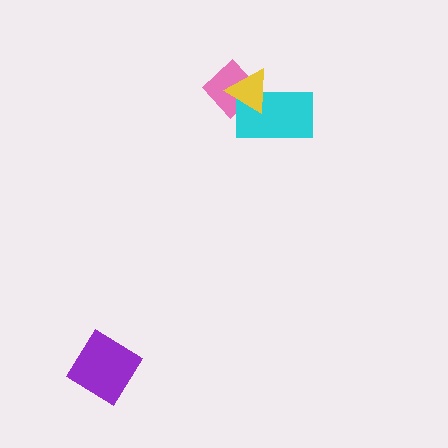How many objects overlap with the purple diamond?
0 objects overlap with the purple diamond.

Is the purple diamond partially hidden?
No, no other shape covers it.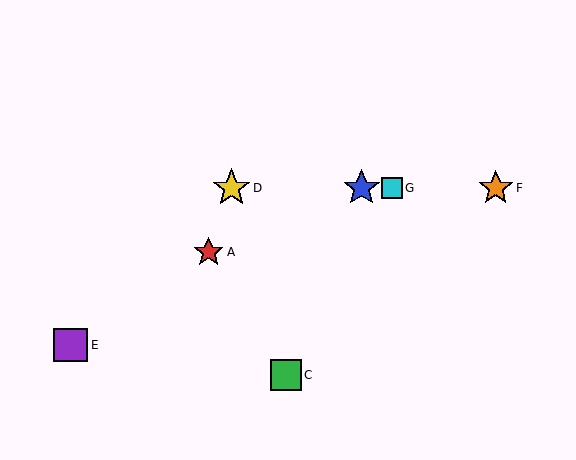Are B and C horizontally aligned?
No, B is at y≈188 and C is at y≈375.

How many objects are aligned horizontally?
4 objects (B, D, F, G) are aligned horizontally.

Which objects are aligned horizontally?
Objects B, D, F, G are aligned horizontally.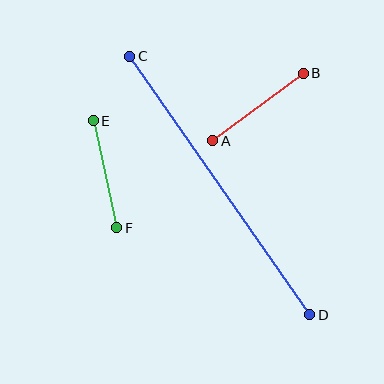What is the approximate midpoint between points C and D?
The midpoint is at approximately (220, 185) pixels.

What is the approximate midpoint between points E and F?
The midpoint is at approximately (105, 174) pixels.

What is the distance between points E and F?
The distance is approximately 110 pixels.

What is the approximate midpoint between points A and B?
The midpoint is at approximately (258, 107) pixels.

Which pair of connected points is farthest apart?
Points C and D are farthest apart.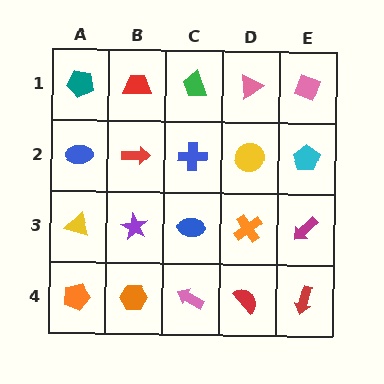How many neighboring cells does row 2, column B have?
4.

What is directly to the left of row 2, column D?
A blue cross.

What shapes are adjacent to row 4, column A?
A yellow triangle (row 3, column A), an orange hexagon (row 4, column B).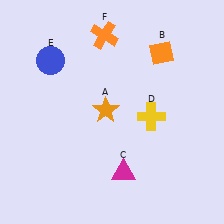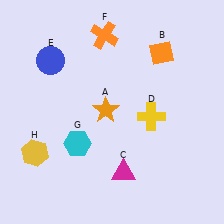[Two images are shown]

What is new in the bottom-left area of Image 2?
A yellow hexagon (H) was added in the bottom-left area of Image 2.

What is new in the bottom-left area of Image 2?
A cyan hexagon (G) was added in the bottom-left area of Image 2.